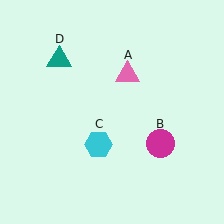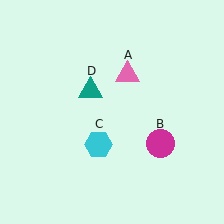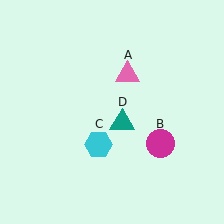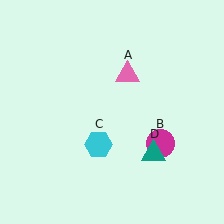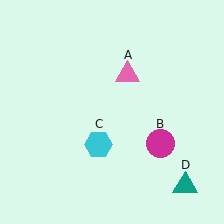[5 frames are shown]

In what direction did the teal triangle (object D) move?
The teal triangle (object D) moved down and to the right.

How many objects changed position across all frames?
1 object changed position: teal triangle (object D).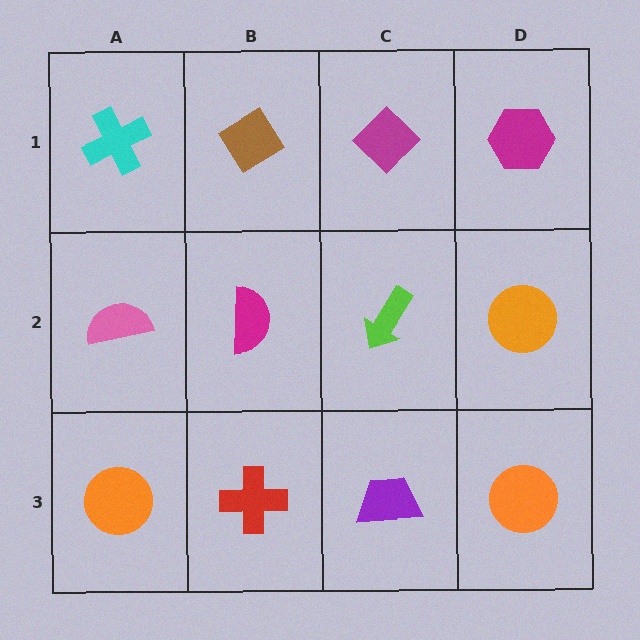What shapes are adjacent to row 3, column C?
A lime arrow (row 2, column C), a red cross (row 3, column B), an orange circle (row 3, column D).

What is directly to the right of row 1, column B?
A magenta diamond.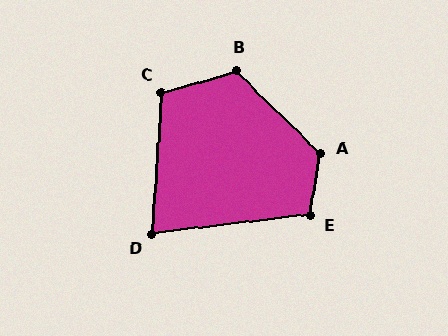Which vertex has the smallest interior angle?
D, at approximately 79 degrees.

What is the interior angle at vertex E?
Approximately 107 degrees (obtuse).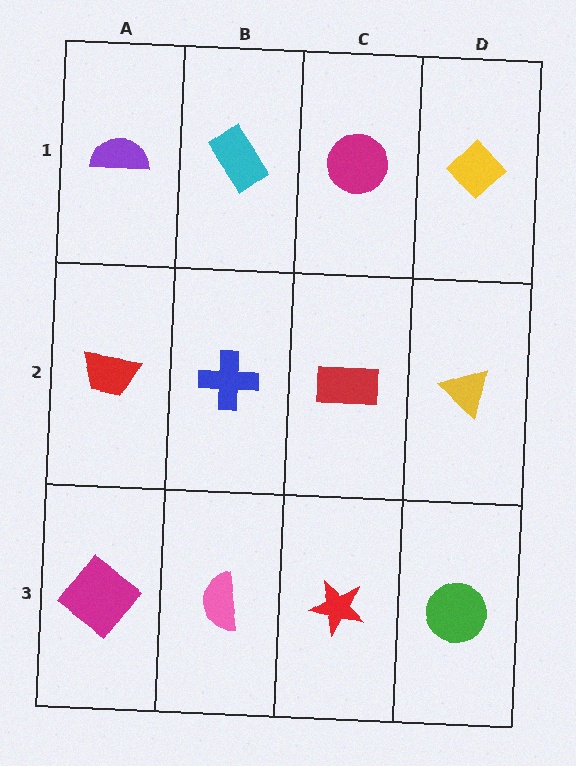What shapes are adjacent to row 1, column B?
A blue cross (row 2, column B), a purple semicircle (row 1, column A), a magenta circle (row 1, column C).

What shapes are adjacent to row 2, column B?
A cyan rectangle (row 1, column B), a pink semicircle (row 3, column B), a red trapezoid (row 2, column A), a red rectangle (row 2, column C).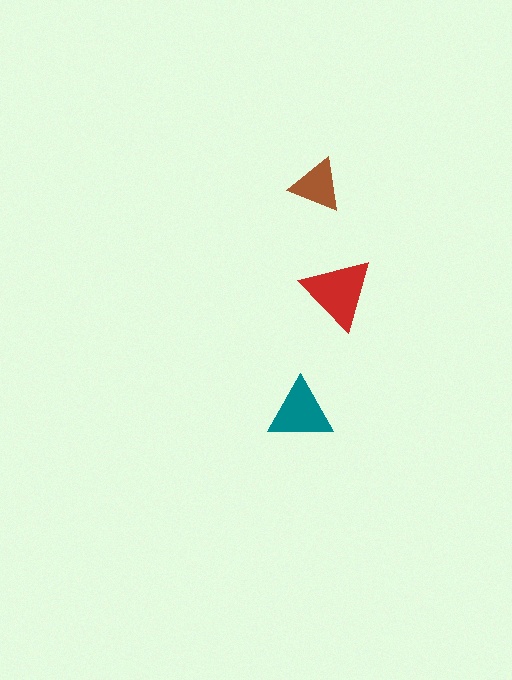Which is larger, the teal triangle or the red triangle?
The red one.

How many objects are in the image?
There are 3 objects in the image.